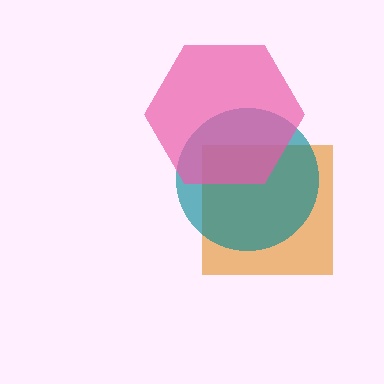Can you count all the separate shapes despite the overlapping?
Yes, there are 3 separate shapes.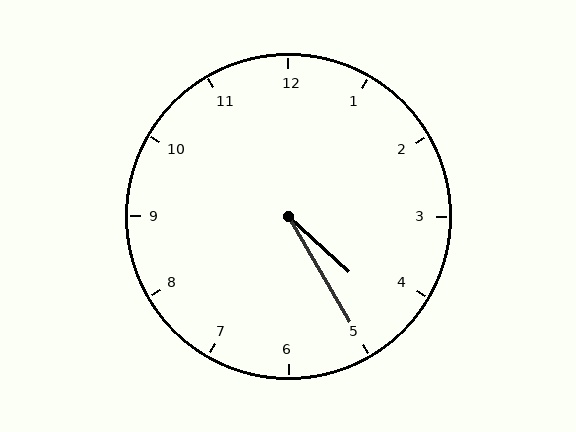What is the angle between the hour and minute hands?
Approximately 18 degrees.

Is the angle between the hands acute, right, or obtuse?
It is acute.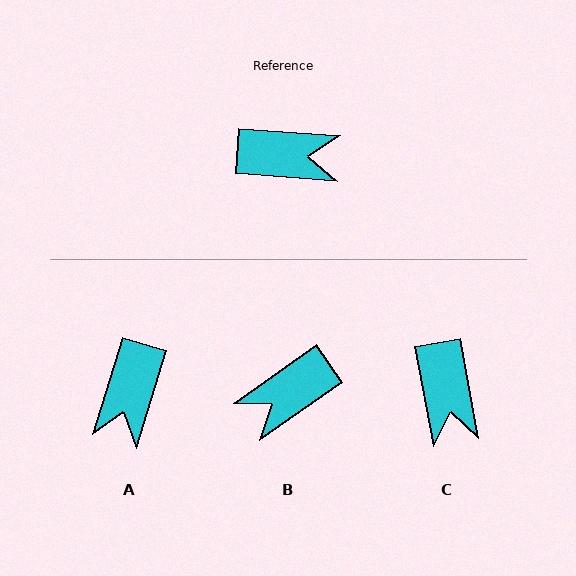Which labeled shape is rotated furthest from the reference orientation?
B, about 140 degrees away.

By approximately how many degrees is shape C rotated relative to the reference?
Approximately 75 degrees clockwise.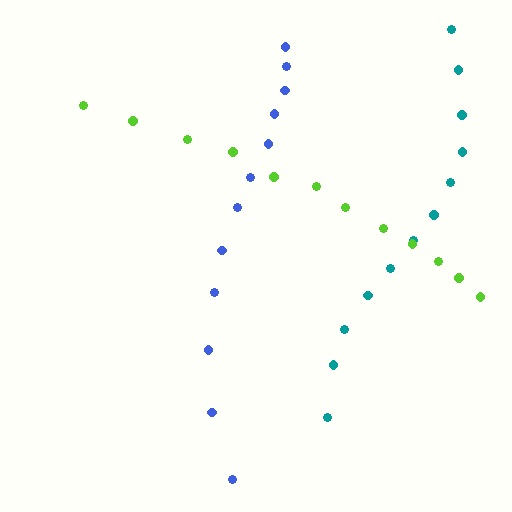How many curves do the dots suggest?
There are 3 distinct paths.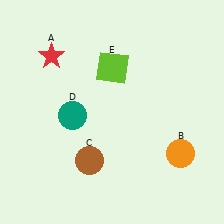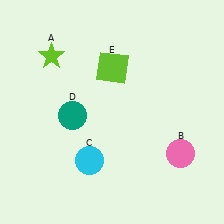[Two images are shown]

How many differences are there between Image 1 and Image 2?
There are 3 differences between the two images.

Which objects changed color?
A changed from red to lime. B changed from orange to pink. C changed from brown to cyan.